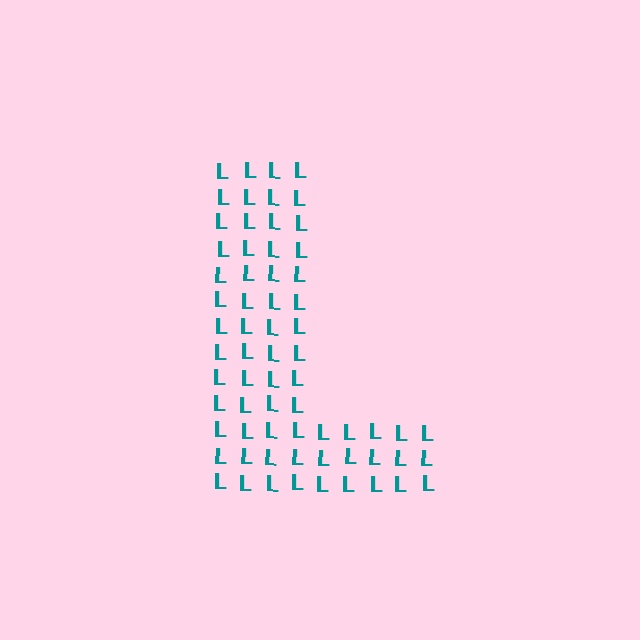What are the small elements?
The small elements are letter L's.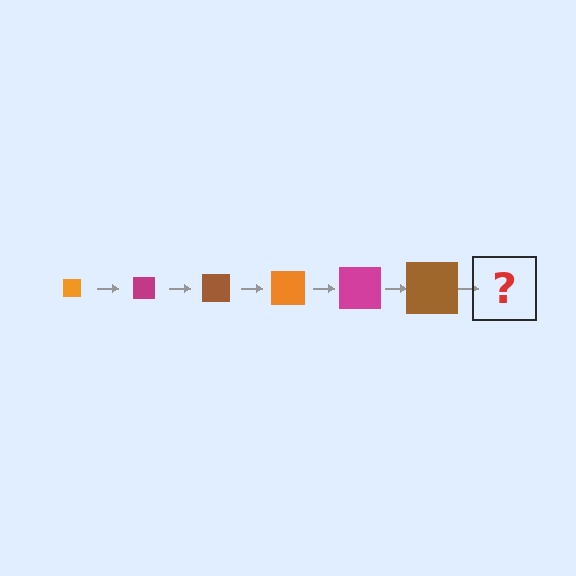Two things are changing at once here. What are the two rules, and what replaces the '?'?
The two rules are that the square grows larger each step and the color cycles through orange, magenta, and brown. The '?' should be an orange square, larger than the previous one.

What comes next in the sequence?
The next element should be an orange square, larger than the previous one.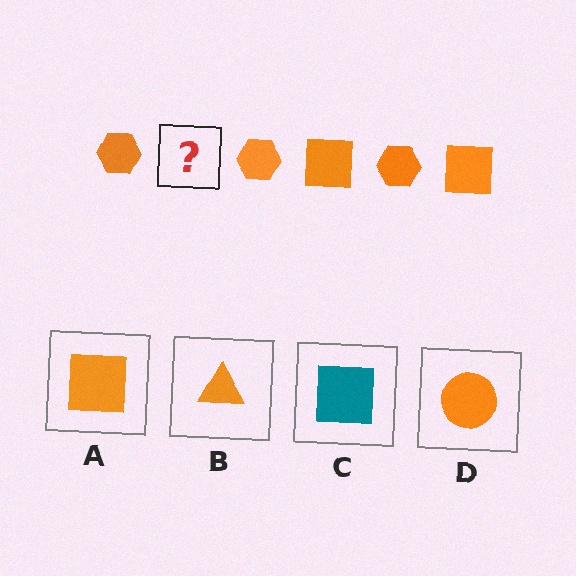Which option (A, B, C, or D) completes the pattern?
A.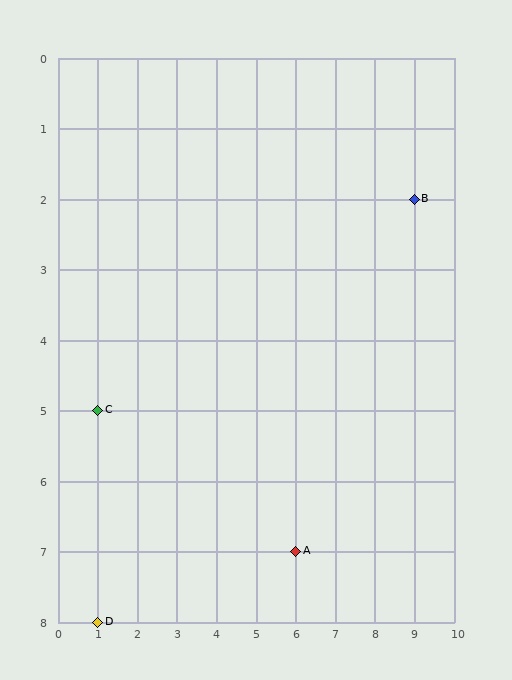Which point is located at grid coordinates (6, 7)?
Point A is at (6, 7).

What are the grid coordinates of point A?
Point A is at grid coordinates (6, 7).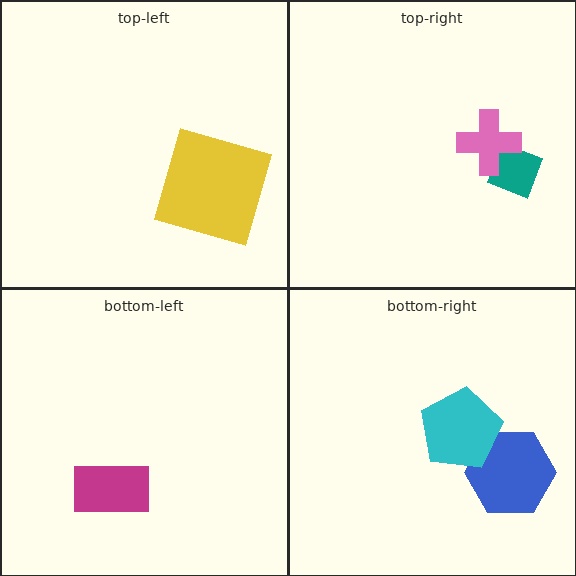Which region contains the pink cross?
The top-right region.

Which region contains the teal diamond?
The top-right region.